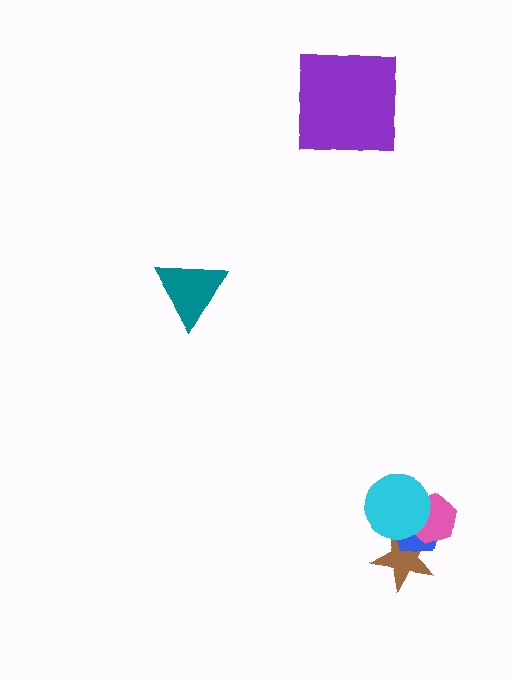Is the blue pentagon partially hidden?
Yes, it is partially covered by another shape.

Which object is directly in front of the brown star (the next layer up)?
The blue pentagon is directly in front of the brown star.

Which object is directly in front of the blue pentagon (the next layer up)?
The pink hexagon is directly in front of the blue pentagon.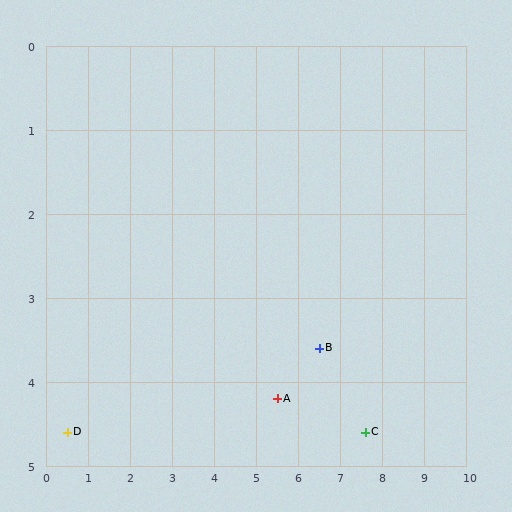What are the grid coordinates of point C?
Point C is at approximately (7.6, 4.6).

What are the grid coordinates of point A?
Point A is at approximately (5.5, 4.2).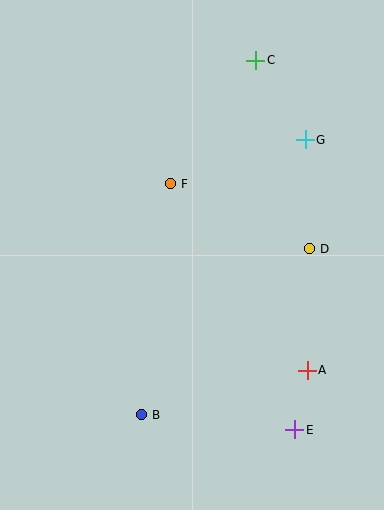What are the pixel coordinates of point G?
Point G is at (305, 140).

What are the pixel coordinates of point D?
Point D is at (309, 249).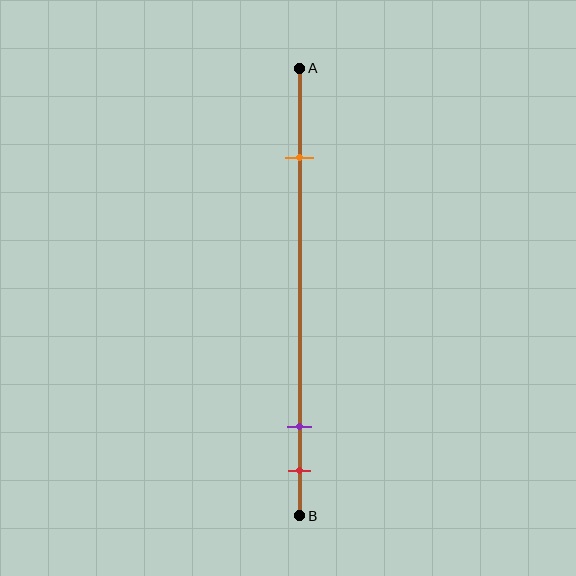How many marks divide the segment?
There are 3 marks dividing the segment.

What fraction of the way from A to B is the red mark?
The red mark is approximately 90% (0.9) of the way from A to B.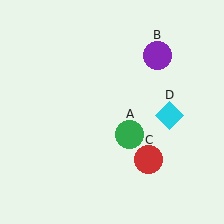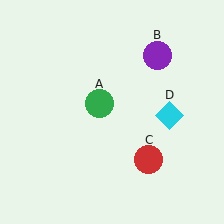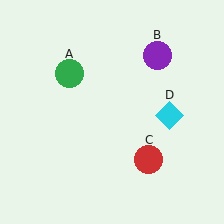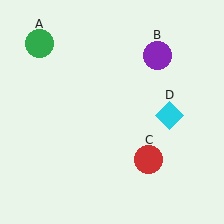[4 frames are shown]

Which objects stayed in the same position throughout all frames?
Purple circle (object B) and red circle (object C) and cyan diamond (object D) remained stationary.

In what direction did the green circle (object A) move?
The green circle (object A) moved up and to the left.